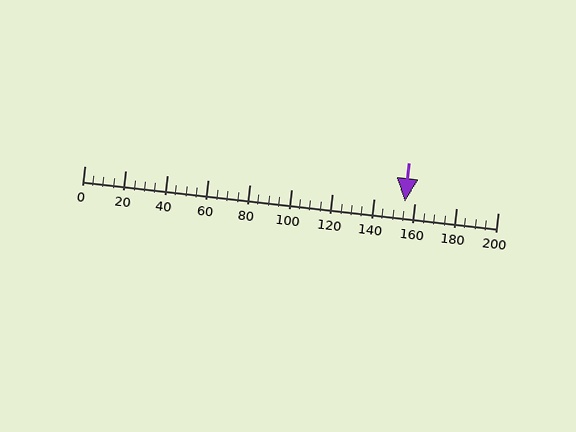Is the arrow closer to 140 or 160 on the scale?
The arrow is closer to 160.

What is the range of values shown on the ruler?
The ruler shows values from 0 to 200.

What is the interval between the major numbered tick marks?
The major tick marks are spaced 20 units apart.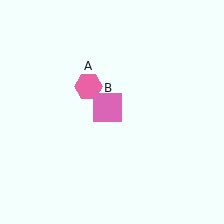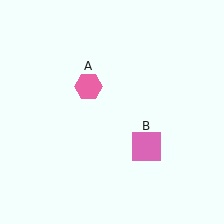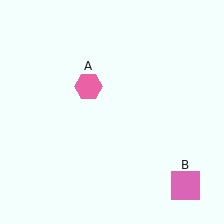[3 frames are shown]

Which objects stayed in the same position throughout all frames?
Pink hexagon (object A) remained stationary.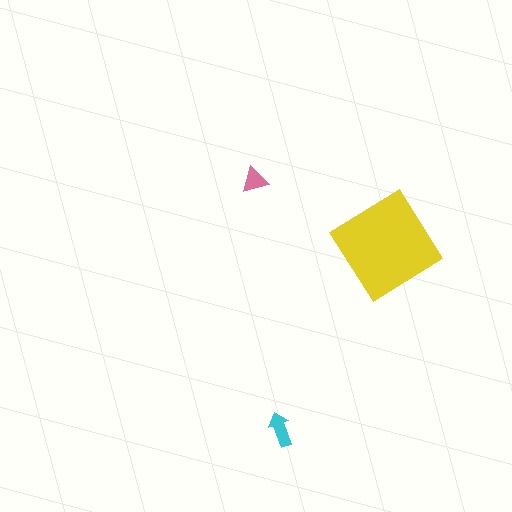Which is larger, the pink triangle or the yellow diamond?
The yellow diamond.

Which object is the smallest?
The pink triangle.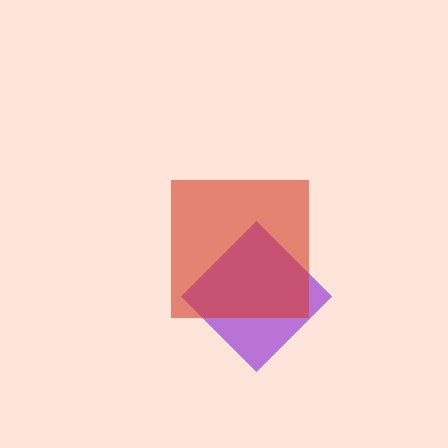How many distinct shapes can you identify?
There are 2 distinct shapes: a purple diamond, a red square.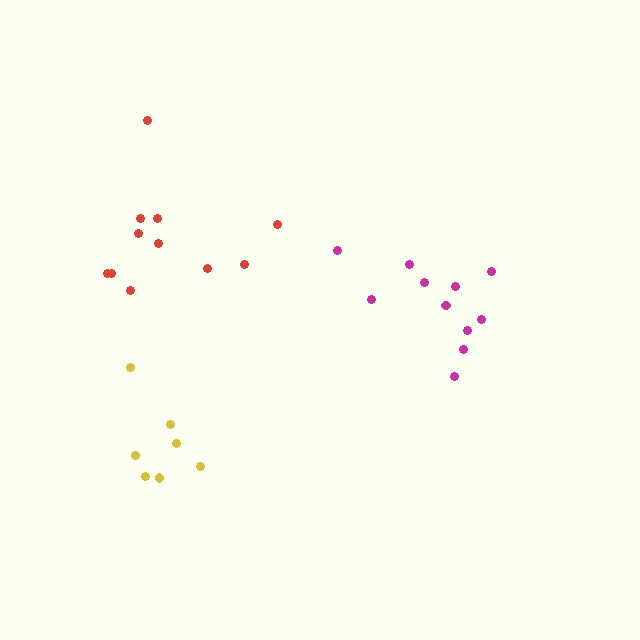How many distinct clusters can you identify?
There are 3 distinct clusters.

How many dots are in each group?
Group 1: 7 dots, Group 2: 11 dots, Group 3: 11 dots (29 total).